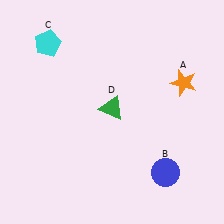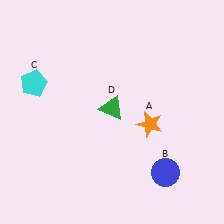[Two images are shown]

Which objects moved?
The objects that moved are: the orange star (A), the cyan pentagon (C).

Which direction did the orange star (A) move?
The orange star (A) moved down.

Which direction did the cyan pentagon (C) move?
The cyan pentagon (C) moved down.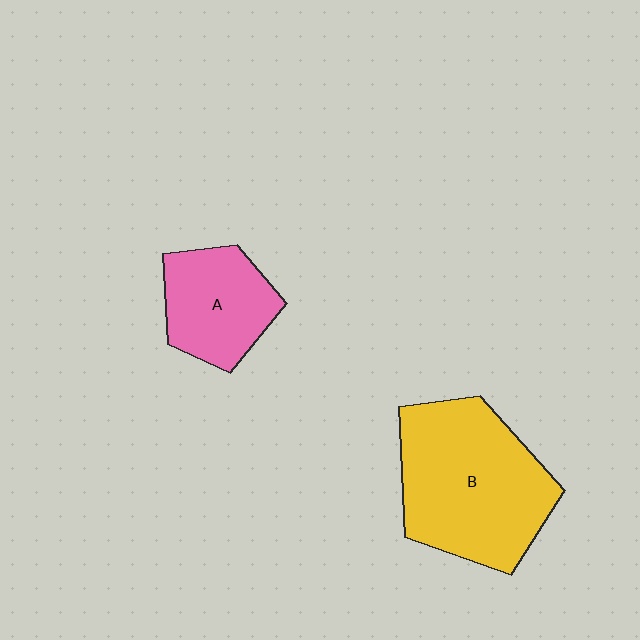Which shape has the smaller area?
Shape A (pink).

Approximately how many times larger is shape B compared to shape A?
Approximately 1.9 times.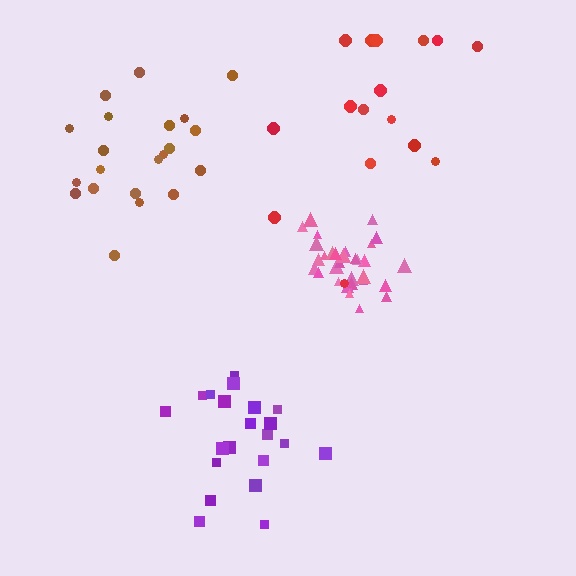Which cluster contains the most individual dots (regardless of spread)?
Pink (32).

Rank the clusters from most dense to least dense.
pink, brown, purple, red.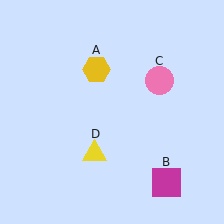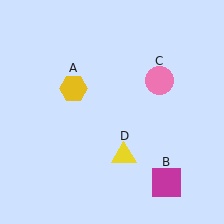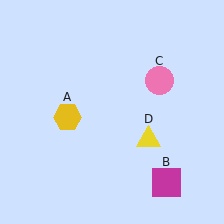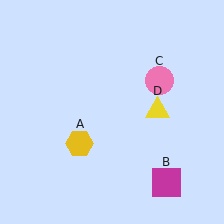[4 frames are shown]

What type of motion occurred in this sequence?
The yellow hexagon (object A), yellow triangle (object D) rotated counterclockwise around the center of the scene.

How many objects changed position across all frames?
2 objects changed position: yellow hexagon (object A), yellow triangle (object D).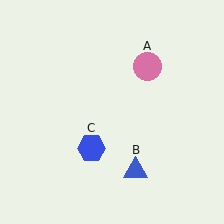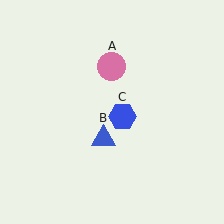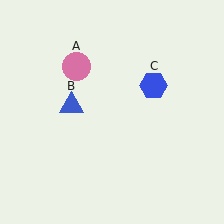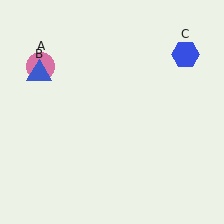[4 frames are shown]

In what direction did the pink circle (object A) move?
The pink circle (object A) moved left.